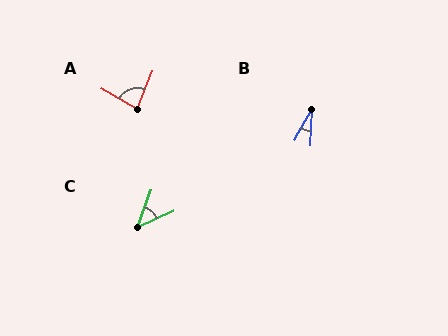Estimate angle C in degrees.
Approximately 46 degrees.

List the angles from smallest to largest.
B (26°), C (46°), A (82°).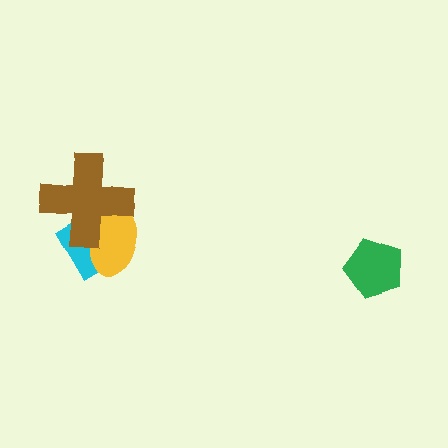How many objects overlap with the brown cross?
2 objects overlap with the brown cross.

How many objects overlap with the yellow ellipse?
2 objects overlap with the yellow ellipse.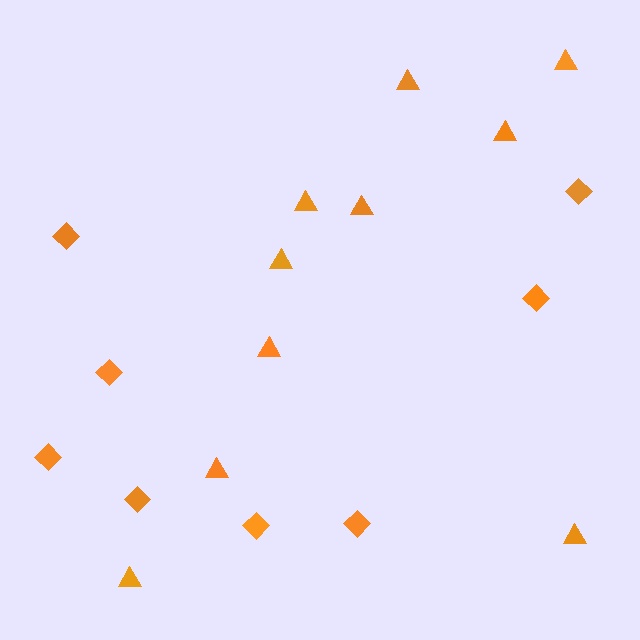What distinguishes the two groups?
There are 2 groups: one group of diamonds (8) and one group of triangles (10).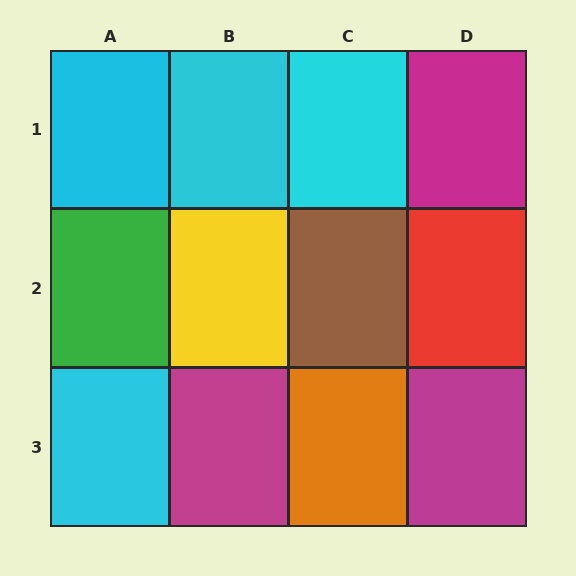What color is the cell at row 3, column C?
Orange.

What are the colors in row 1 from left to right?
Cyan, cyan, cyan, magenta.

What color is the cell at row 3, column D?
Magenta.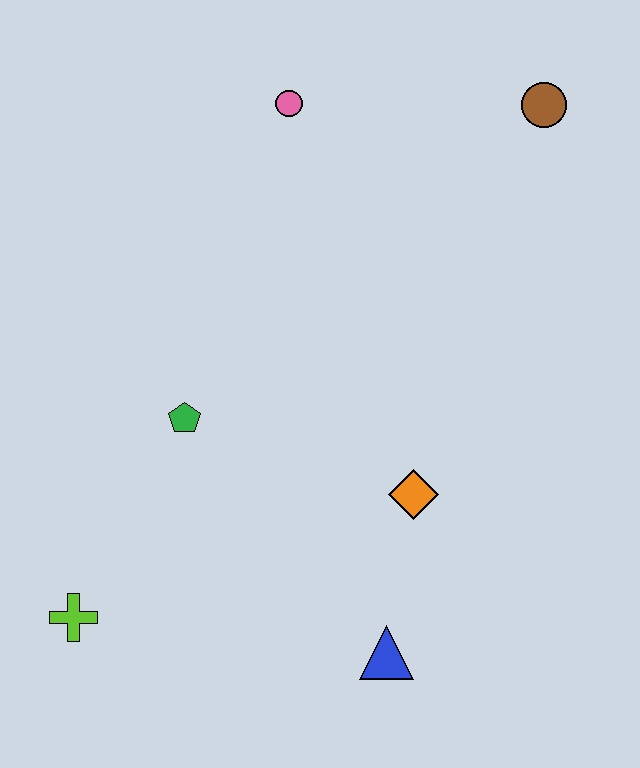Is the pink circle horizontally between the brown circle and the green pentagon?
Yes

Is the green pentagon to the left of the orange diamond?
Yes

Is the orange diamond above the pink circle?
No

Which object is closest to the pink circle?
The brown circle is closest to the pink circle.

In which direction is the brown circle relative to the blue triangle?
The brown circle is above the blue triangle.